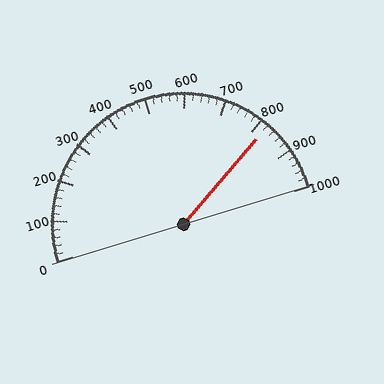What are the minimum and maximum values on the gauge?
The gauge ranges from 0 to 1000.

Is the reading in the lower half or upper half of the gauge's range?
The reading is in the upper half of the range (0 to 1000).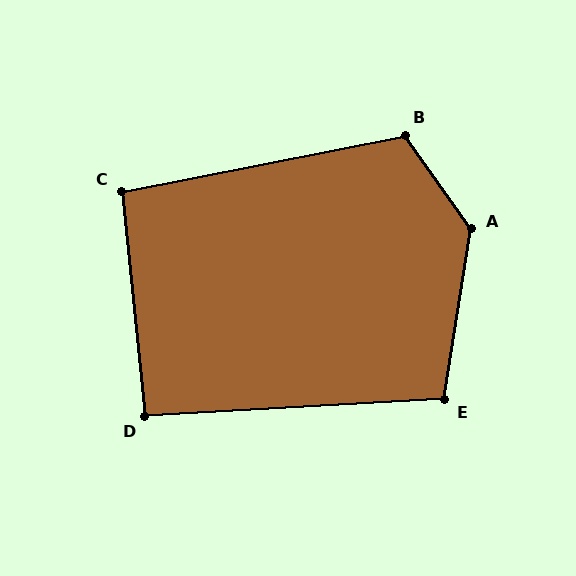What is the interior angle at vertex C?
Approximately 95 degrees (obtuse).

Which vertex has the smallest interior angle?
D, at approximately 93 degrees.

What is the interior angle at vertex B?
Approximately 114 degrees (obtuse).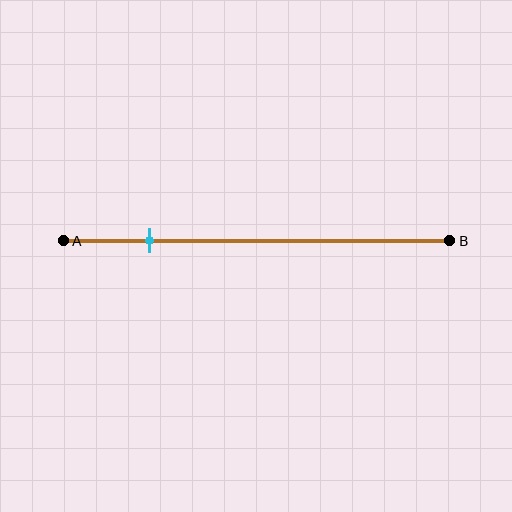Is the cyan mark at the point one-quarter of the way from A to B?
Yes, the mark is approximately at the one-quarter point.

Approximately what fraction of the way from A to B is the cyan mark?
The cyan mark is approximately 20% of the way from A to B.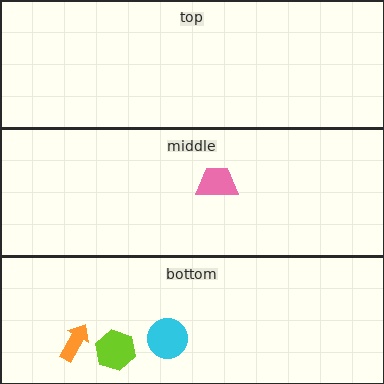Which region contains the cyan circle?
The bottom region.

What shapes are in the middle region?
The pink trapezoid.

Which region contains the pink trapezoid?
The middle region.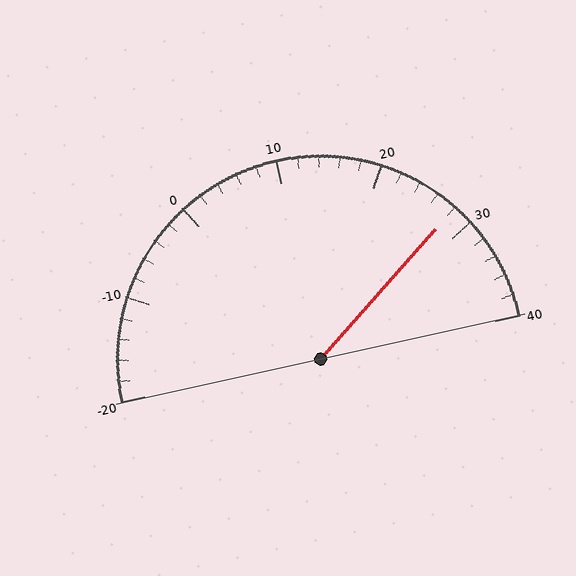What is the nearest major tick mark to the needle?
The nearest major tick mark is 30.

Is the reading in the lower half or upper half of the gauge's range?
The reading is in the upper half of the range (-20 to 40).